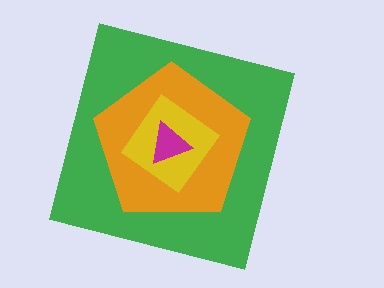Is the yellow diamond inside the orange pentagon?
Yes.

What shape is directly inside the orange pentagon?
The yellow diamond.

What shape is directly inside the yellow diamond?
The magenta triangle.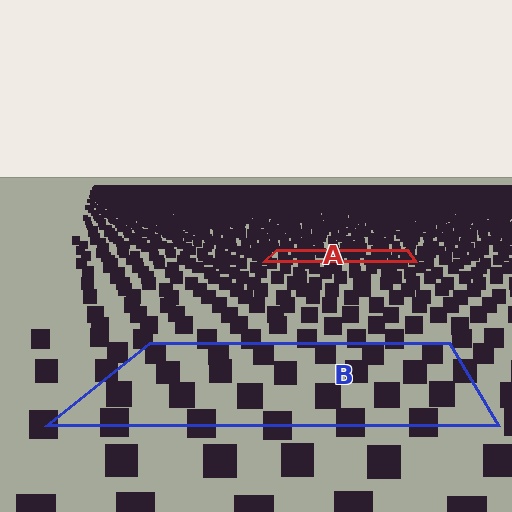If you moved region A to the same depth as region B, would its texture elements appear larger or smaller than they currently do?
They would appear larger. At a closer depth, the same texture elements are projected at a bigger on-screen size.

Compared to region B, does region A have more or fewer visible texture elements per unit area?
Region A has more texture elements per unit area — they are packed more densely because it is farther away.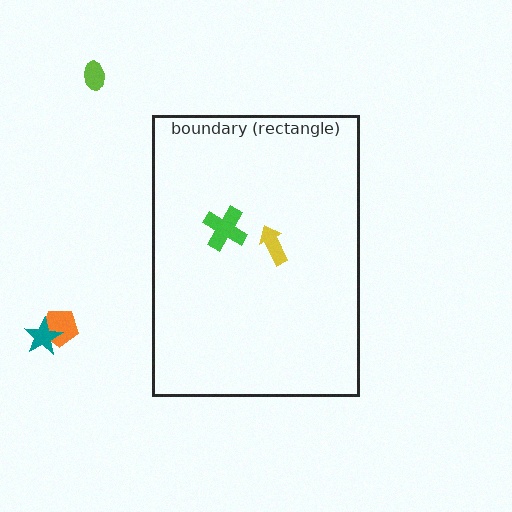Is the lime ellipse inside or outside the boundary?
Outside.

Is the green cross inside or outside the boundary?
Inside.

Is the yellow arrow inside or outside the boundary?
Inside.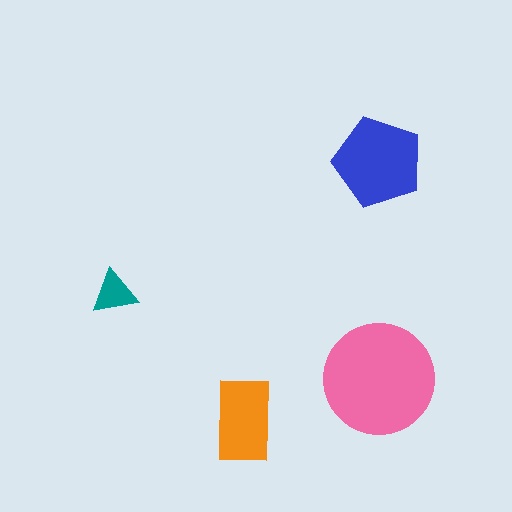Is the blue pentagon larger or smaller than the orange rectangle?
Larger.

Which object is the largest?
The pink circle.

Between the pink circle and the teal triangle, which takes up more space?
The pink circle.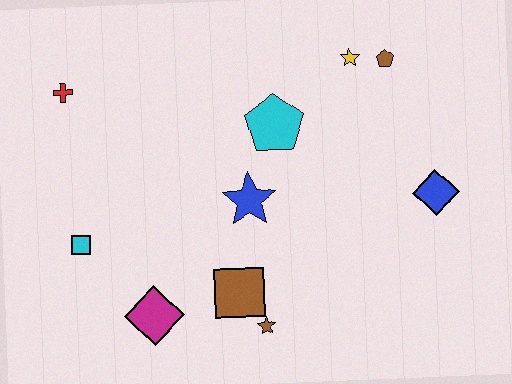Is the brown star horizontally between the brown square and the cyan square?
No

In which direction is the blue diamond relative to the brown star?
The blue diamond is to the right of the brown star.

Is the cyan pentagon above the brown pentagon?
No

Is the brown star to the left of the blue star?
No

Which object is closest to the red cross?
The cyan square is closest to the red cross.